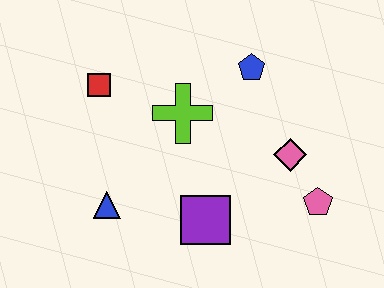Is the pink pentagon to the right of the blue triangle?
Yes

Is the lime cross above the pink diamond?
Yes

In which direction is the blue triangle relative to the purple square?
The blue triangle is to the left of the purple square.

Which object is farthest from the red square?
The pink pentagon is farthest from the red square.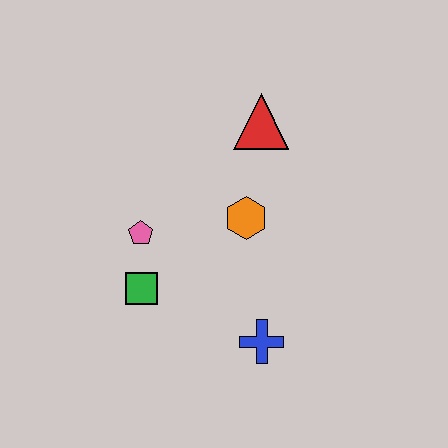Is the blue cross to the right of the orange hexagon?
Yes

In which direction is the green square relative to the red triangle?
The green square is below the red triangle.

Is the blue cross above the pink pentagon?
No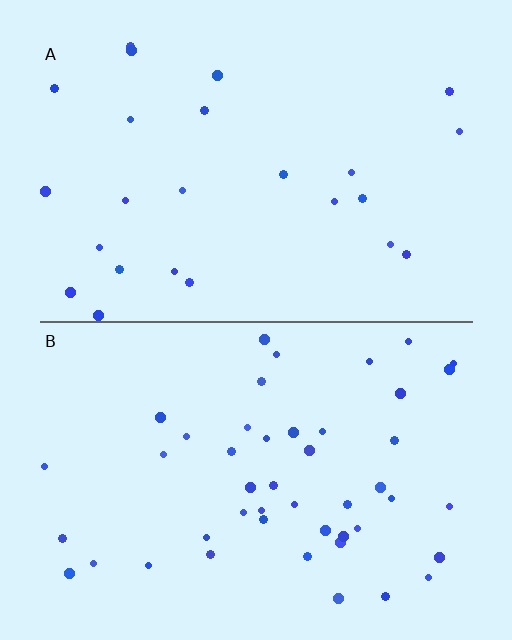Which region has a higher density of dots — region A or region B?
B (the bottom).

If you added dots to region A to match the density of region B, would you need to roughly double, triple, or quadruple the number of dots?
Approximately double.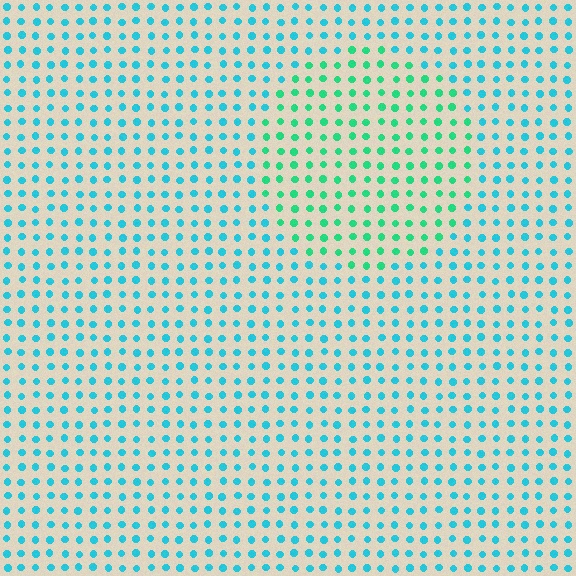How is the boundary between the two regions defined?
The boundary is defined purely by a slight shift in hue (about 36 degrees). Spacing, size, and orientation are identical on both sides.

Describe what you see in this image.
The image is filled with small cyan elements in a uniform arrangement. A circle-shaped region is visible where the elements are tinted to a slightly different hue, forming a subtle color boundary.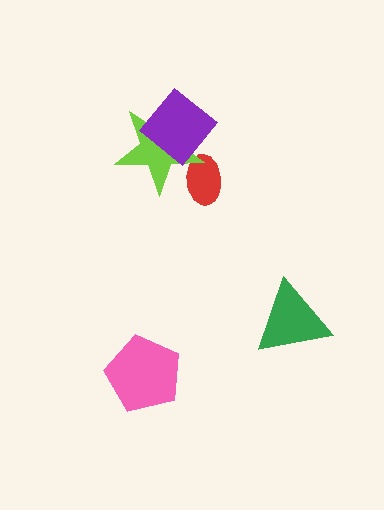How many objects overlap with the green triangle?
0 objects overlap with the green triangle.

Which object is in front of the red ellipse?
The lime star is in front of the red ellipse.